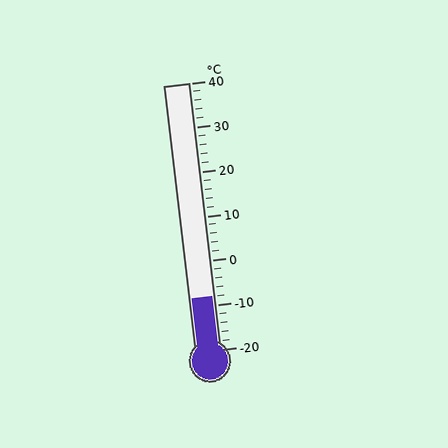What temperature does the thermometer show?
The thermometer shows approximately -8°C.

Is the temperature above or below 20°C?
The temperature is below 20°C.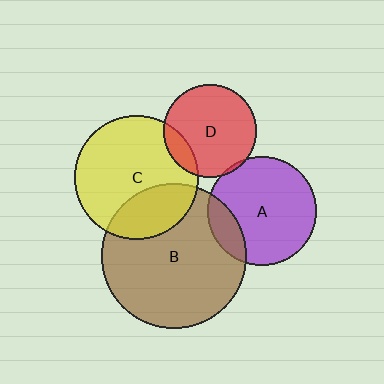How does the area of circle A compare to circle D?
Approximately 1.4 times.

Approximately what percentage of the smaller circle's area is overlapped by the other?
Approximately 15%.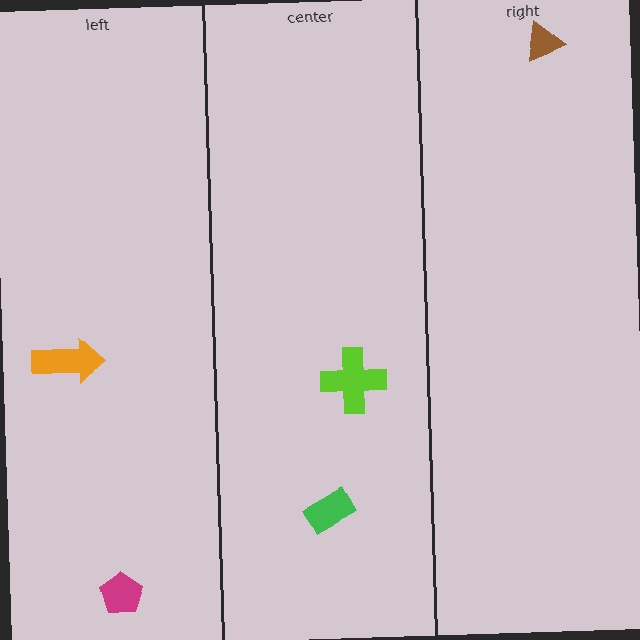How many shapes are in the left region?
2.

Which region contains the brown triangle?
The right region.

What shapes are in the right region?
The brown triangle.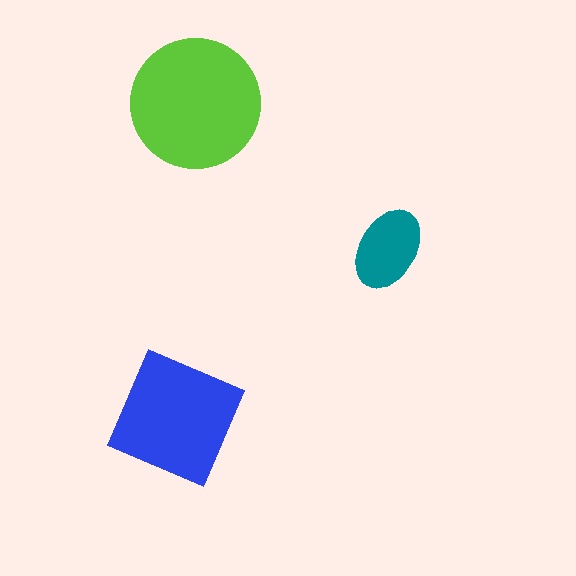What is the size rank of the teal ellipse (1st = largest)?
3rd.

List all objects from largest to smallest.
The lime circle, the blue square, the teal ellipse.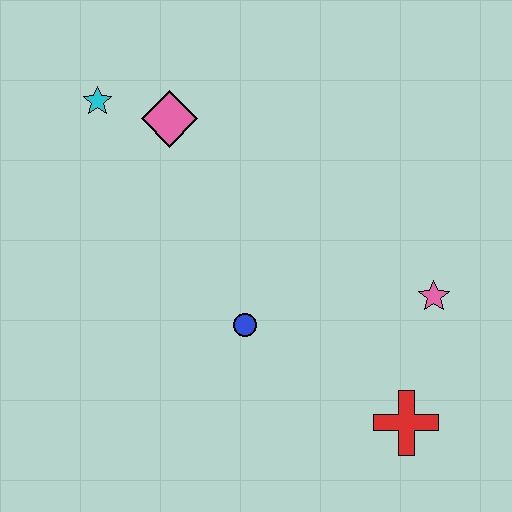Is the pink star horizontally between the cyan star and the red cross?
No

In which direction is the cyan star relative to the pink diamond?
The cyan star is to the left of the pink diamond.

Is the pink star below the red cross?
No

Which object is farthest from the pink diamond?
The red cross is farthest from the pink diamond.